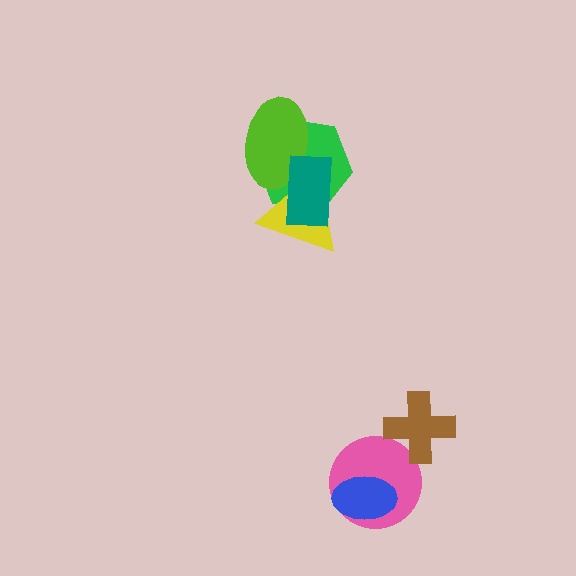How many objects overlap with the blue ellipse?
1 object overlaps with the blue ellipse.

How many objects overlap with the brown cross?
1 object overlaps with the brown cross.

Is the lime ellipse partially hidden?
Yes, it is partially covered by another shape.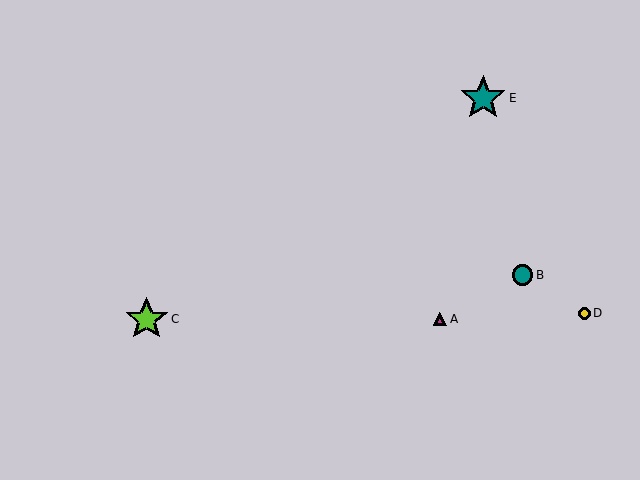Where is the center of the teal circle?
The center of the teal circle is at (523, 275).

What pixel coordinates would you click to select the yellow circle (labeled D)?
Click at (584, 313) to select the yellow circle D.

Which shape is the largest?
The teal star (labeled E) is the largest.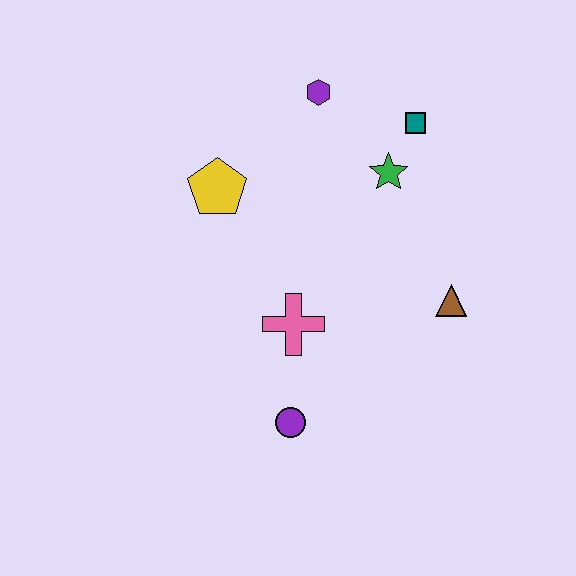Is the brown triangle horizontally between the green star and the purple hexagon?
No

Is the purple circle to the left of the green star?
Yes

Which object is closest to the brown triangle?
The green star is closest to the brown triangle.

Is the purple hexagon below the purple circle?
No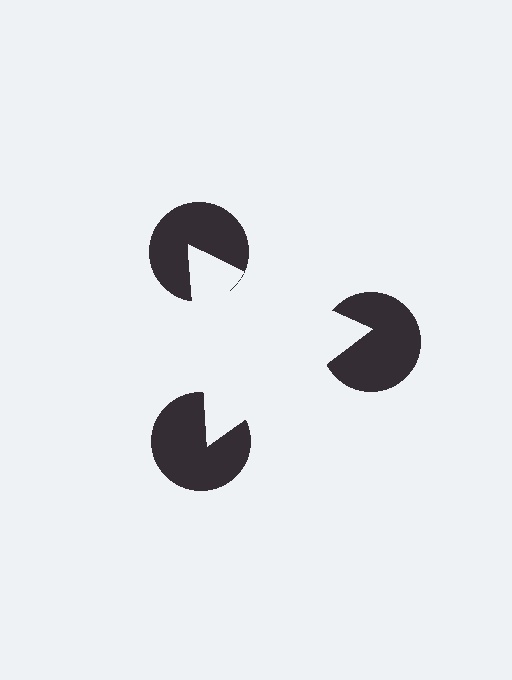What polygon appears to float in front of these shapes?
An illusory triangle — its edges are inferred from the aligned wedge cuts in the pac-man discs, not physically drawn.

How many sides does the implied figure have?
3 sides.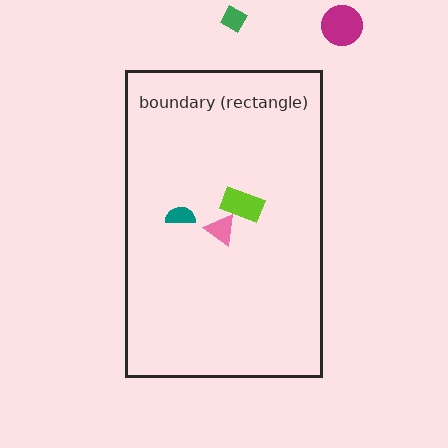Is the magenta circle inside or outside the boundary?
Outside.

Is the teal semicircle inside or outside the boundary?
Inside.